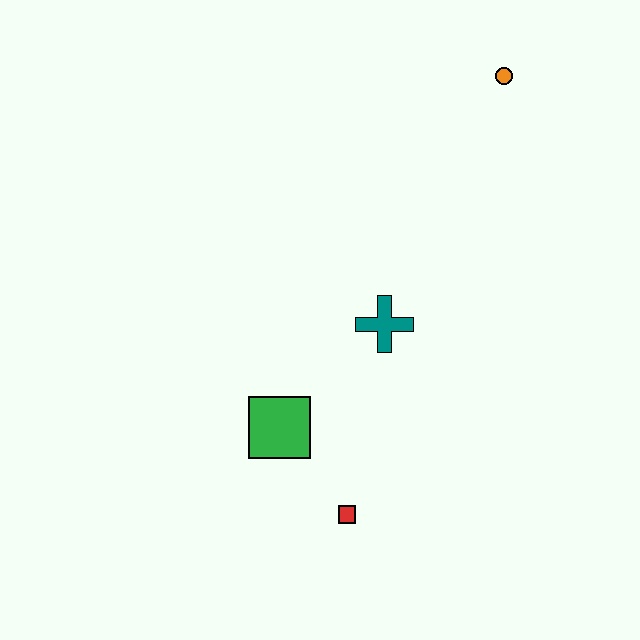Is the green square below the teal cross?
Yes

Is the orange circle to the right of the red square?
Yes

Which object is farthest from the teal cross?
The orange circle is farthest from the teal cross.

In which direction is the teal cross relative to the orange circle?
The teal cross is below the orange circle.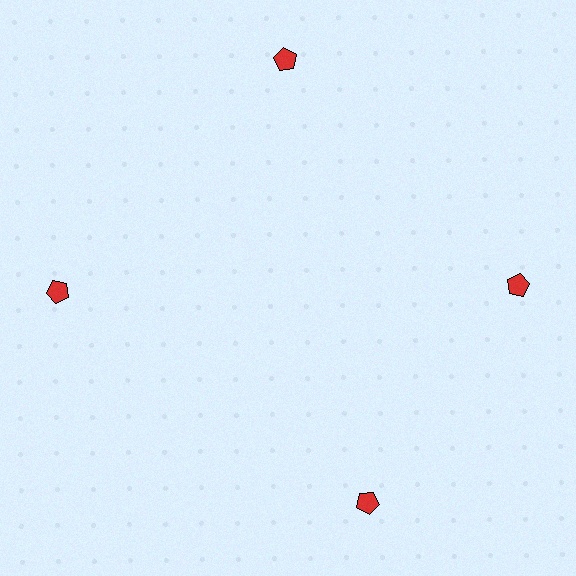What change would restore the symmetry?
The symmetry would be restored by rotating it back into even spacing with its neighbors so that all 4 pentagons sit at equal angles and equal distance from the center.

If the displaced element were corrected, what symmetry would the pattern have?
It would have 4-fold rotational symmetry — the pattern would map onto itself every 90 degrees.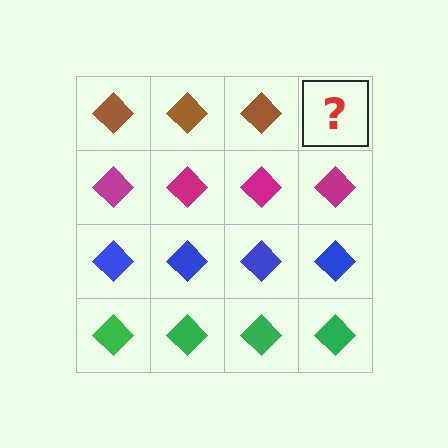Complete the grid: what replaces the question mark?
The question mark should be replaced with a brown diamond.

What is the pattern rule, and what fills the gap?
The rule is that each row has a consistent color. The gap should be filled with a brown diamond.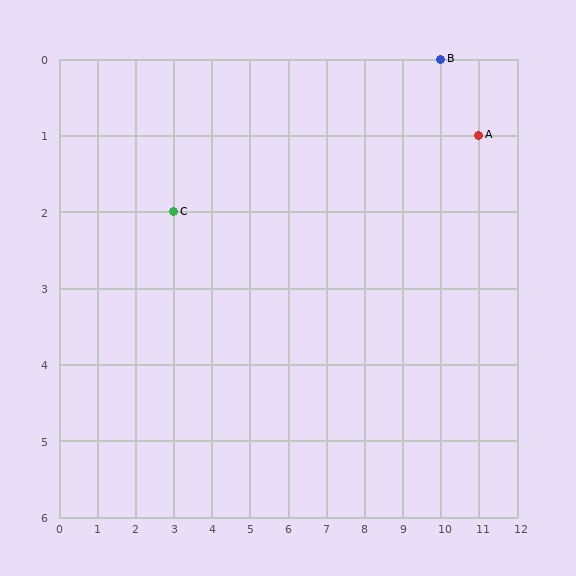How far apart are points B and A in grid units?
Points B and A are 1 column and 1 row apart (about 1.4 grid units diagonally).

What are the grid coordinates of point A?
Point A is at grid coordinates (11, 1).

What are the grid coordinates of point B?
Point B is at grid coordinates (10, 0).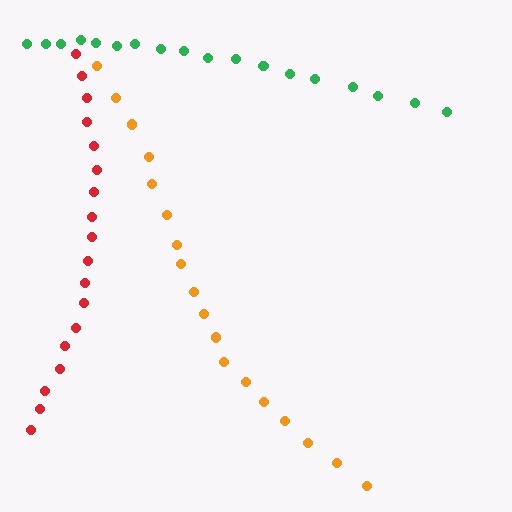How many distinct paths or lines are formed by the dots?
There are 3 distinct paths.